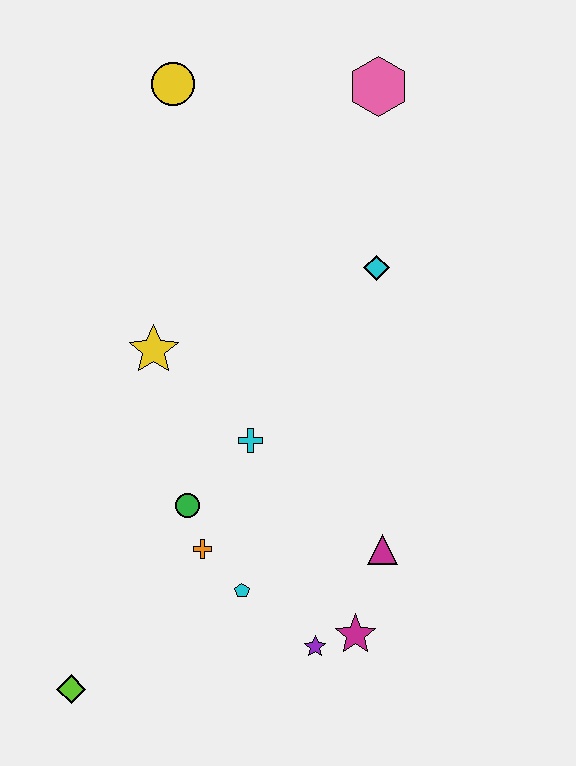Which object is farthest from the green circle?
The pink hexagon is farthest from the green circle.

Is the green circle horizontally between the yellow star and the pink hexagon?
Yes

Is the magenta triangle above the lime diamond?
Yes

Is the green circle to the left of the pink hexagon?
Yes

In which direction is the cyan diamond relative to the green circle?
The cyan diamond is above the green circle.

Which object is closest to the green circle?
The orange cross is closest to the green circle.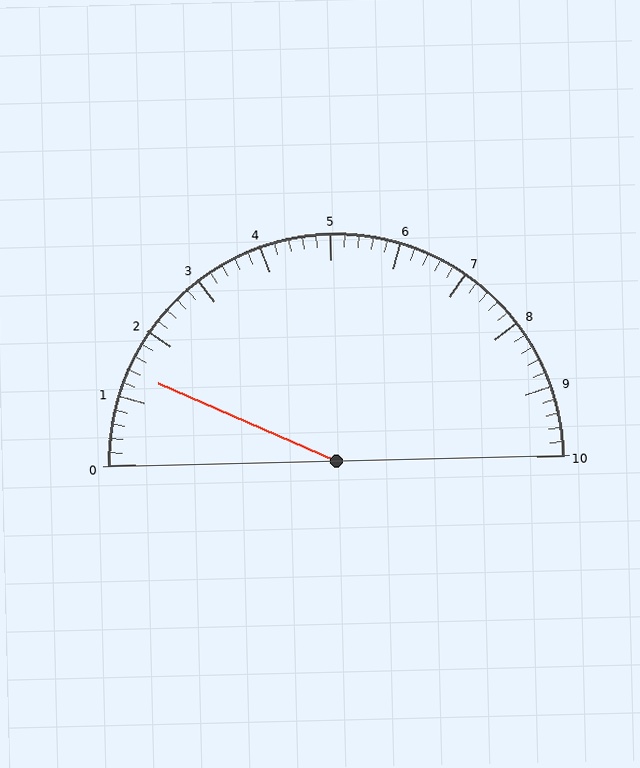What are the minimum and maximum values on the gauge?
The gauge ranges from 0 to 10.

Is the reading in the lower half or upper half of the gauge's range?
The reading is in the lower half of the range (0 to 10).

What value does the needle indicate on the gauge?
The needle indicates approximately 1.4.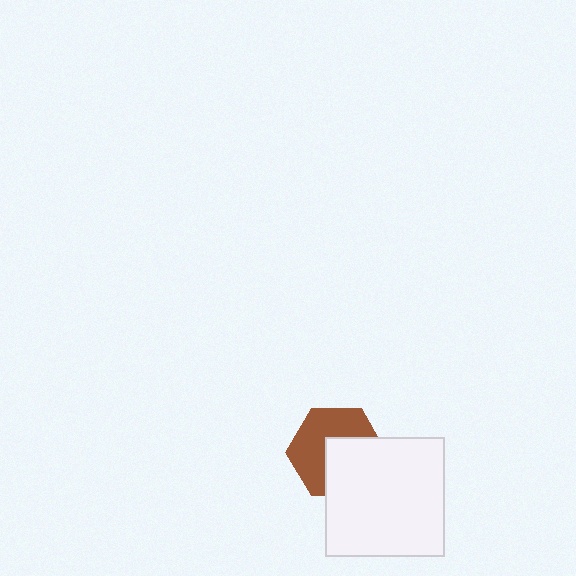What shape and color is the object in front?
The object in front is a white square.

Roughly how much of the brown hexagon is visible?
About half of it is visible (roughly 56%).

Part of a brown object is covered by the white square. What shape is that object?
It is a hexagon.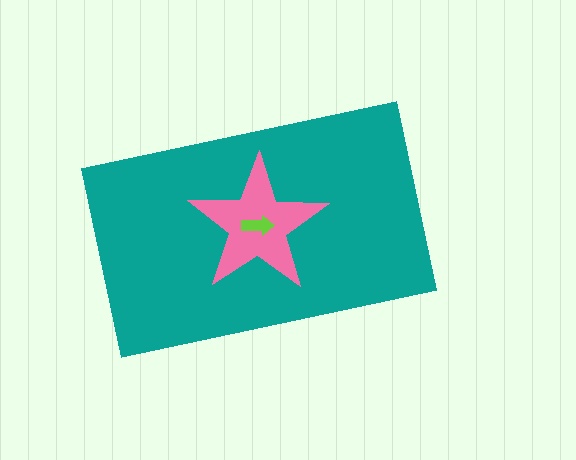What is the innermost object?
The lime arrow.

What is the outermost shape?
The teal rectangle.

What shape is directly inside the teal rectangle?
The pink star.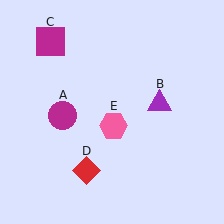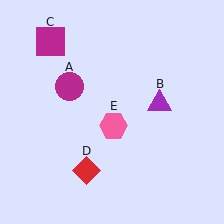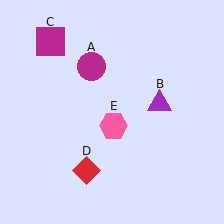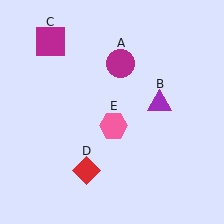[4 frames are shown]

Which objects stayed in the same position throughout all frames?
Purple triangle (object B) and magenta square (object C) and red diamond (object D) and pink hexagon (object E) remained stationary.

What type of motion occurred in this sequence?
The magenta circle (object A) rotated clockwise around the center of the scene.